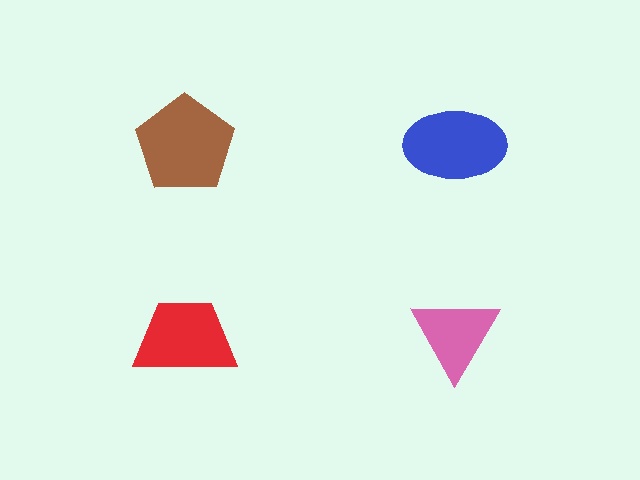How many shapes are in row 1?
2 shapes.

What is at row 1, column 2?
A blue ellipse.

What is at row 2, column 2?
A pink triangle.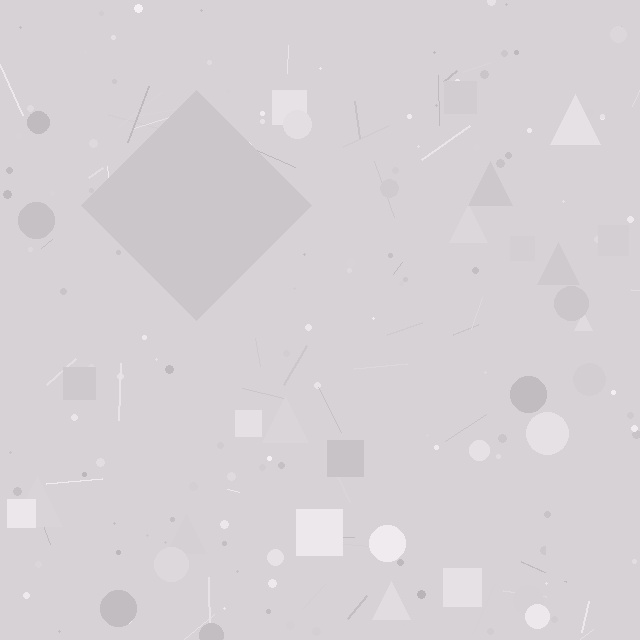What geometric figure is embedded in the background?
A diamond is embedded in the background.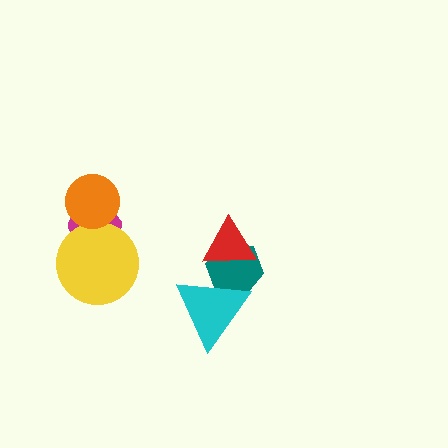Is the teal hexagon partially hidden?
Yes, it is partially covered by another shape.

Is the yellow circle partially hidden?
No, no other shape covers it.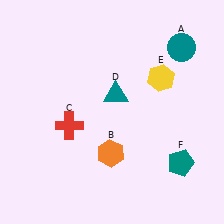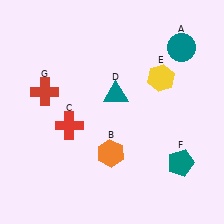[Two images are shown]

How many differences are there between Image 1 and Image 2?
There is 1 difference between the two images.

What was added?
A red cross (G) was added in Image 2.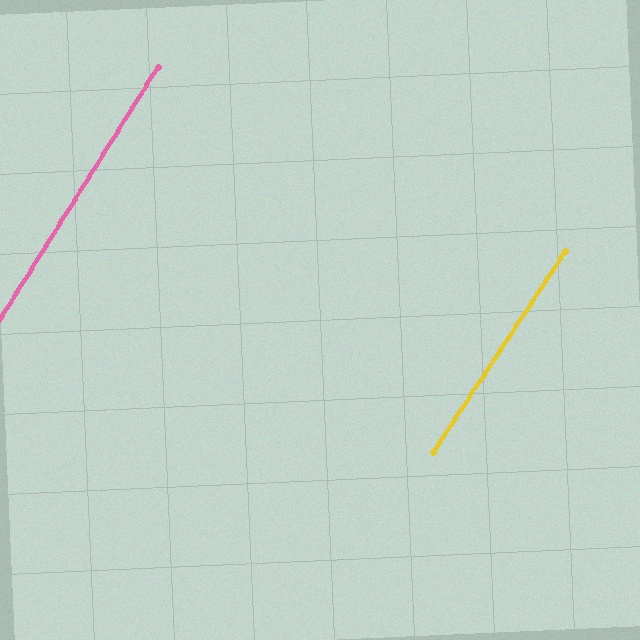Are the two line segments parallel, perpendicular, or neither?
Parallel — their directions differ by only 1.2°.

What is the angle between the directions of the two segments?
Approximately 1 degree.